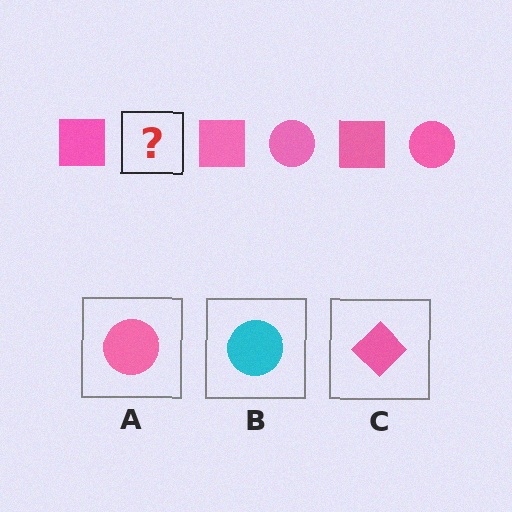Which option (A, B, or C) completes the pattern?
A.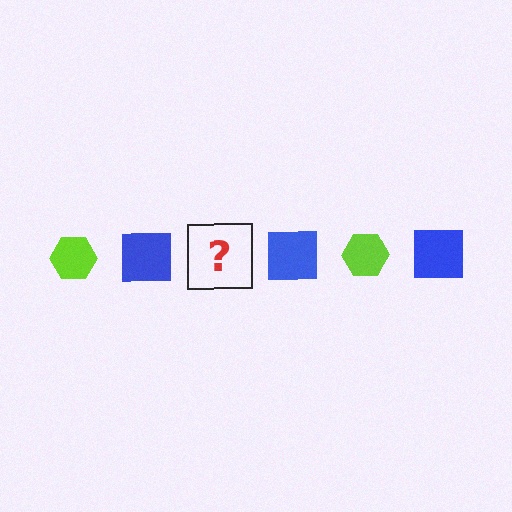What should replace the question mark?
The question mark should be replaced with a lime hexagon.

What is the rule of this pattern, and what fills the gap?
The rule is that the pattern alternates between lime hexagon and blue square. The gap should be filled with a lime hexagon.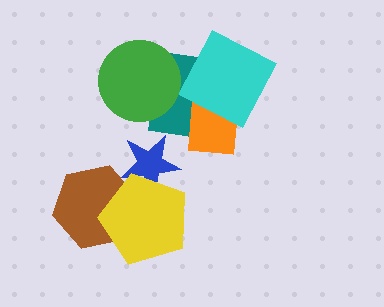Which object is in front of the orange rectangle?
The cyan square is in front of the orange rectangle.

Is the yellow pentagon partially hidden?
No, no other shape covers it.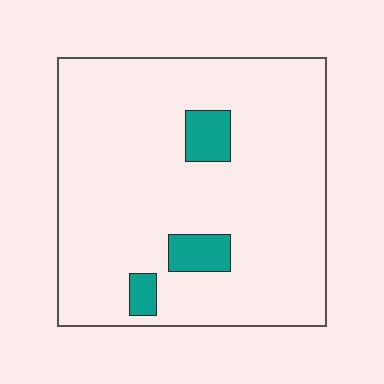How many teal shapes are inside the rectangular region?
3.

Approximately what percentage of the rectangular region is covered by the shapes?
Approximately 10%.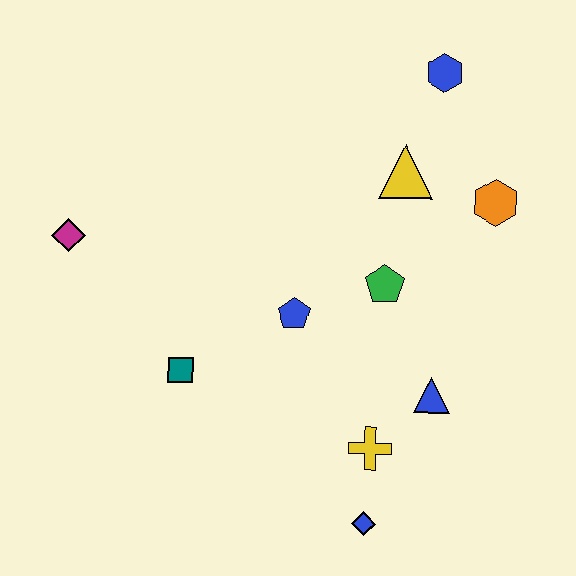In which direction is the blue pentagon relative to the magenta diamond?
The blue pentagon is to the right of the magenta diamond.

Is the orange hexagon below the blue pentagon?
No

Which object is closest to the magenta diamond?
The teal square is closest to the magenta diamond.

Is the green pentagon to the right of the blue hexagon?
No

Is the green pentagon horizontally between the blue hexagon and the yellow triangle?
No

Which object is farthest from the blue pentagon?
The blue hexagon is farthest from the blue pentagon.